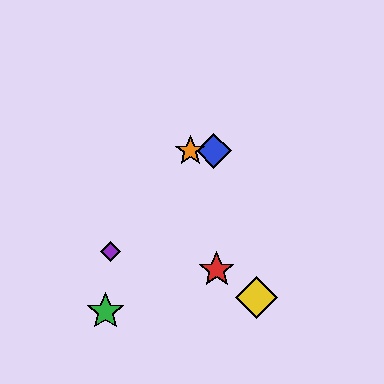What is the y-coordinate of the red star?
The red star is at y≈270.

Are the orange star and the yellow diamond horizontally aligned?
No, the orange star is at y≈151 and the yellow diamond is at y≈297.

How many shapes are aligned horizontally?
2 shapes (the blue diamond, the orange star) are aligned horizontally.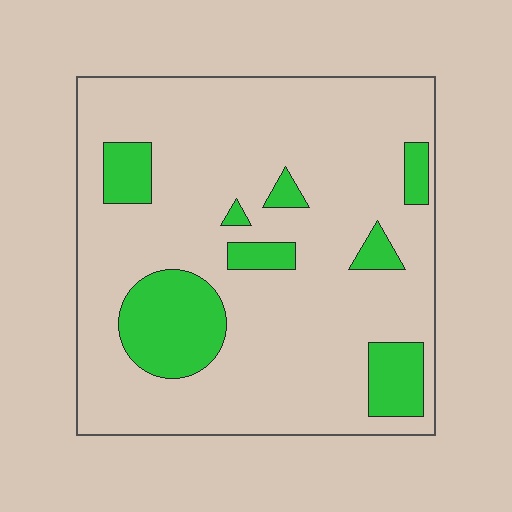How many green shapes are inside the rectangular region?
8.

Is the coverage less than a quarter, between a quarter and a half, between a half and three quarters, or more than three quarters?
Less than a quarter.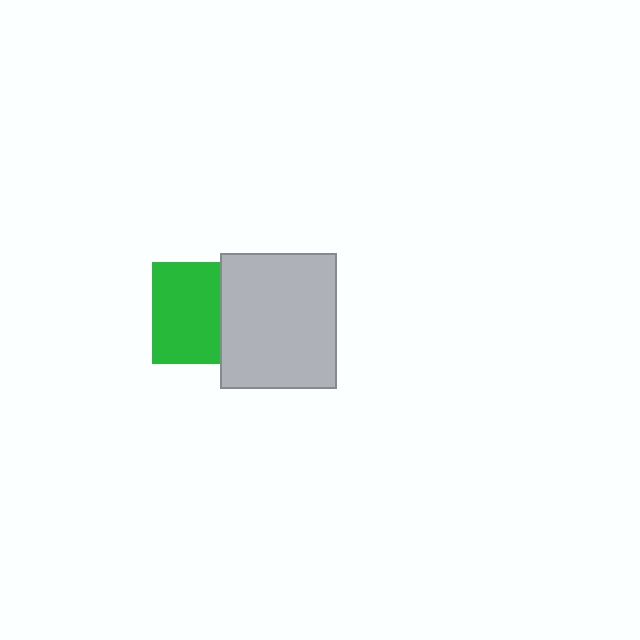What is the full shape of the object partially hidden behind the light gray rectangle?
The partially hidden object is a green square.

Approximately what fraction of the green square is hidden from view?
Roughly 35% of the green square is hidden behind the light gray rectangle.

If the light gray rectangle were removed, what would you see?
You would see the complete green square.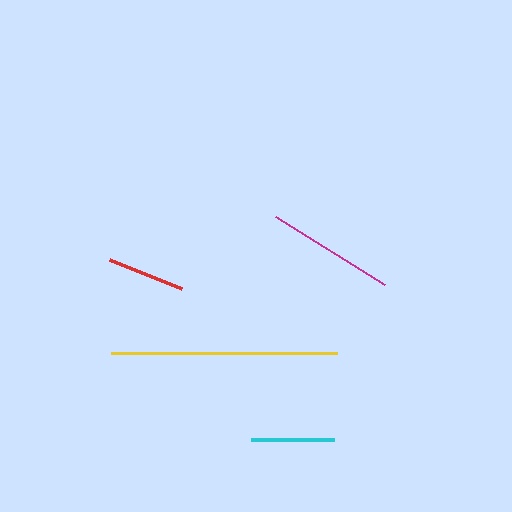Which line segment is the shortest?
The red line is the shortest at approximately 77 pixels.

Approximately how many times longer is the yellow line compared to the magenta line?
The yellow line is approximately 1.8 times the length of the magenta line.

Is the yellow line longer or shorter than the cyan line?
The yellow line is longer than the cyan line.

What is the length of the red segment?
The red segment is approximately 77 pixels long.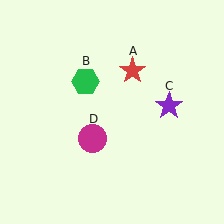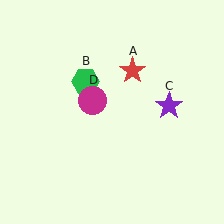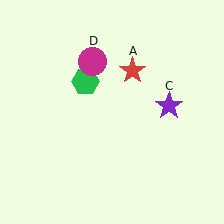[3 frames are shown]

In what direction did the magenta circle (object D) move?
The magenta circle (object D) moved up.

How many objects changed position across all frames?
1 object changed position: magenta circle (object D).